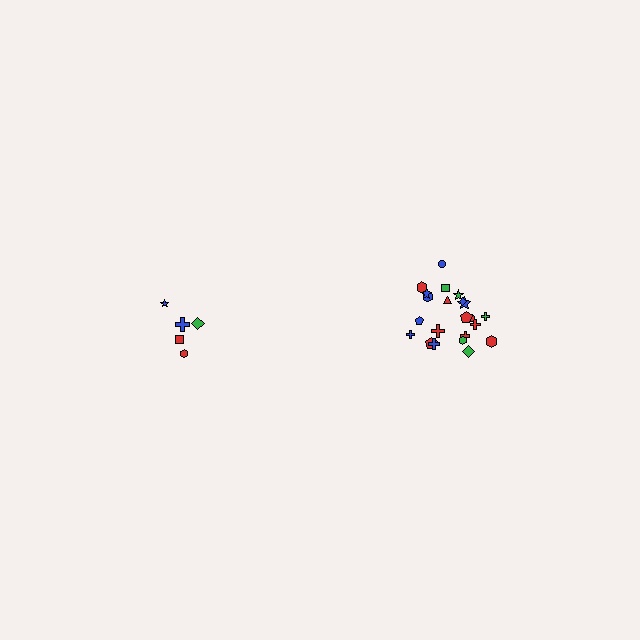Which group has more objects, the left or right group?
The right group.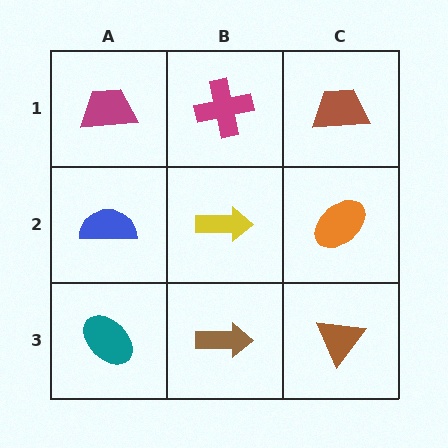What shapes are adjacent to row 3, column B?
A yellow arrow (row 2, column B), a teal ellipse (row 3, column A), a brown triangle (row 3, column C).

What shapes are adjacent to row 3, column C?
An orange ellipse (row 2, column C), a brown arrow (row 3, column B).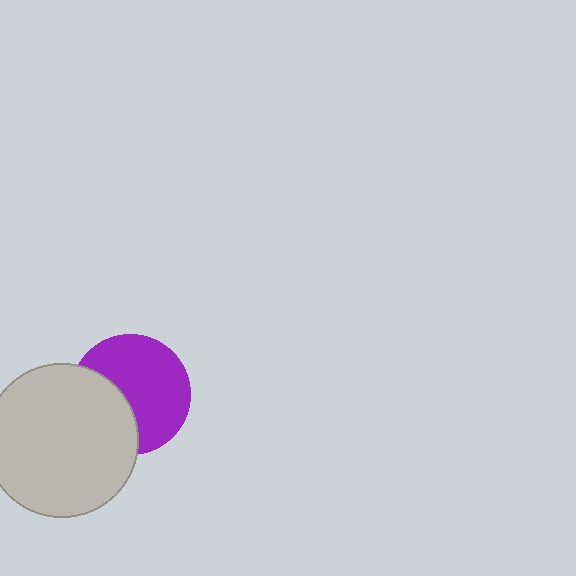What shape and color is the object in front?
The object in front is a light gray circle.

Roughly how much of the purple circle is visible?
About half of it is visible (roughly 63%).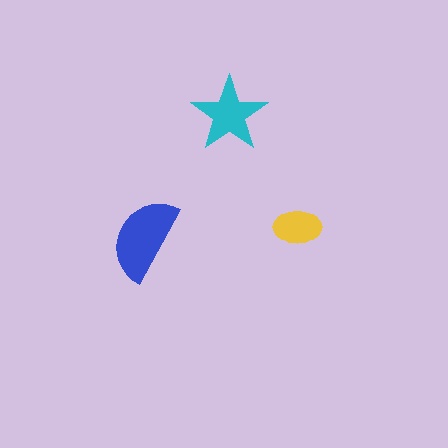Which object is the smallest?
The yellow ellipse.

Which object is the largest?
The blue semicircle.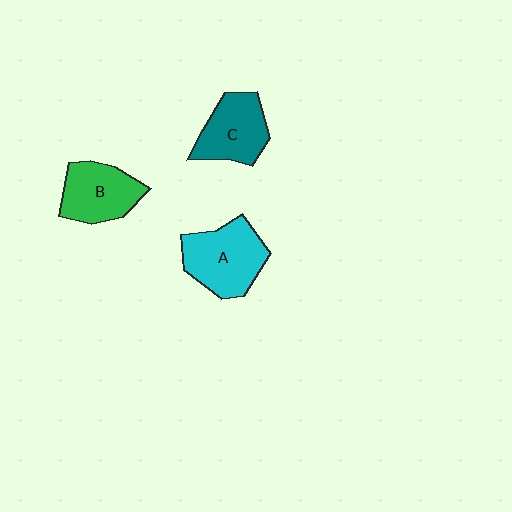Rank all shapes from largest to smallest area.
From largest to smallest: A (cyan), B (green), C (teal).